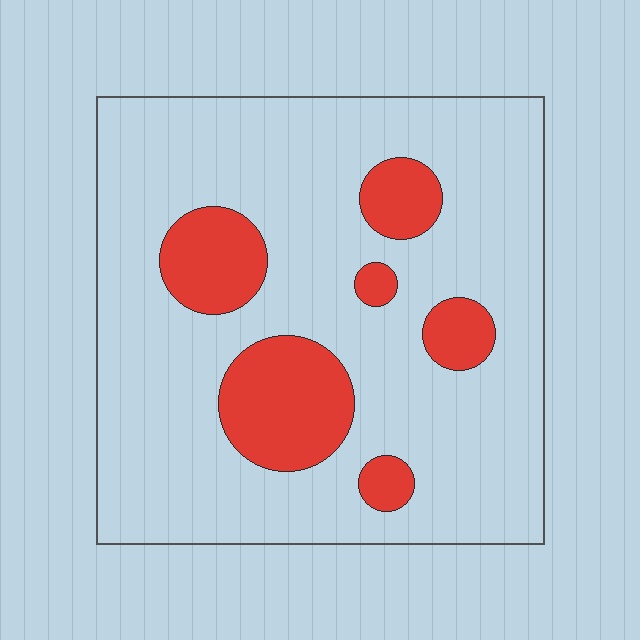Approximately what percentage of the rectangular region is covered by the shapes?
Approximately 20%.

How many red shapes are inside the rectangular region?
6.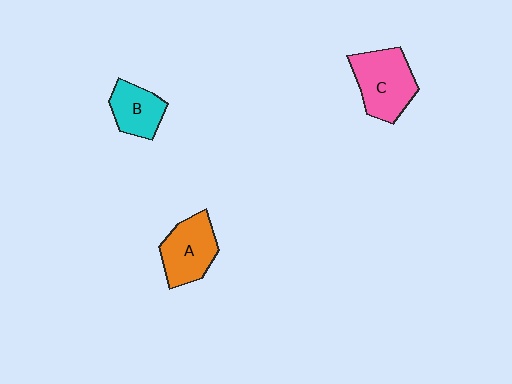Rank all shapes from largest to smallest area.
From largest to smallest: C (pink), A (orange), B (cyan).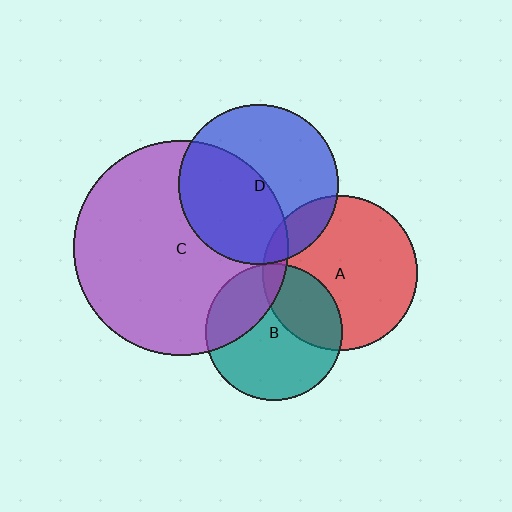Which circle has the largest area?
Circle C (purple).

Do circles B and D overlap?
Yes.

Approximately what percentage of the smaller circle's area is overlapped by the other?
Approximately 5%.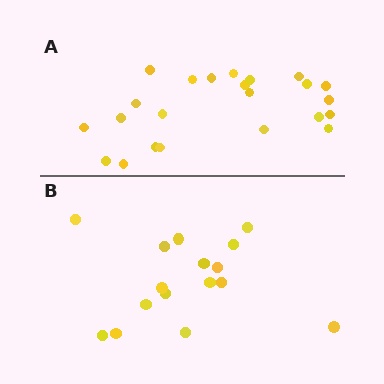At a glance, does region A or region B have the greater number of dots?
Region A (the top region) has more dots.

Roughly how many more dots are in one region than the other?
Region A has roughly 8 or so more dots than region B.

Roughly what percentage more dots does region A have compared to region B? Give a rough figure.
About 45% more.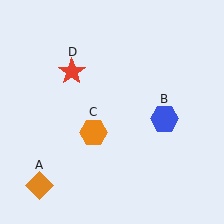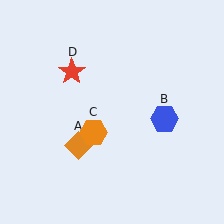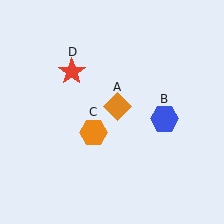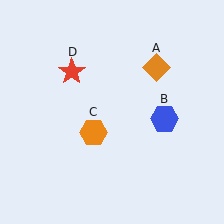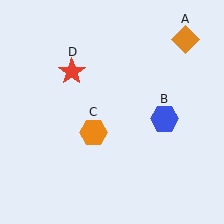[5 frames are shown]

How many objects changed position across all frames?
1 object changed position: orange diamond (object A).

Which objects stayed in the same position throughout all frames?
Blue hexagon (object B) and orange hexagon (object C) and red star (object D) remained stationary.